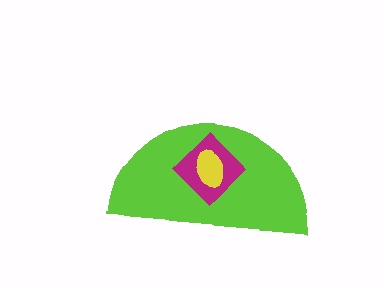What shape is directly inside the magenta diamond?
The yellow ellipse.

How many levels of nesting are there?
3.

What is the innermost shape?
The yellow ellipse.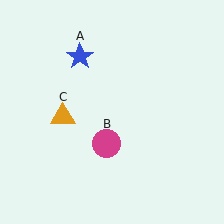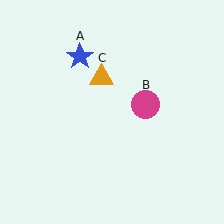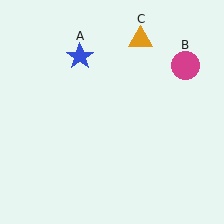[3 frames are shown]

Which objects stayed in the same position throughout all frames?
Blue star (object A) remained stationary.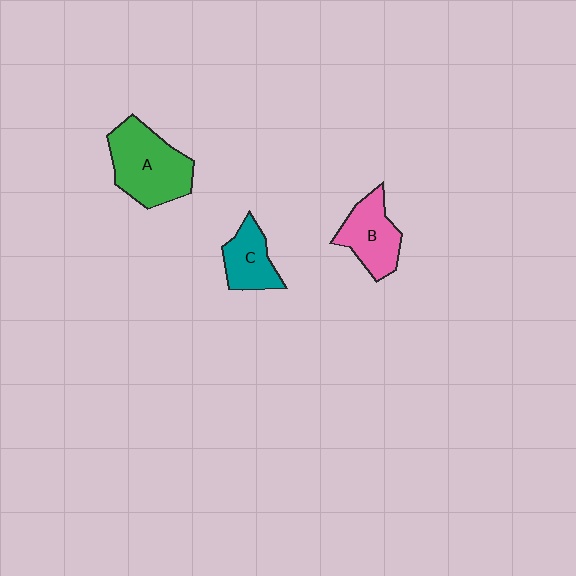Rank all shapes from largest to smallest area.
From largest to smallest: A (green), B (pink), C (teal).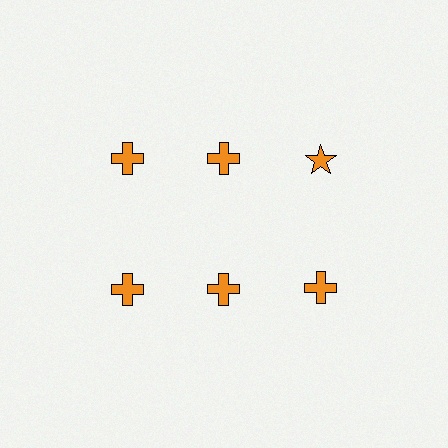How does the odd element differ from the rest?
It has a different shape: star instead of cross.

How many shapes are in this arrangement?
There are 6 shapes arranged in a grid pattern.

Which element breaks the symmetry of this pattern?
The orange star in the top row, center column breaks the symmetry. All other shapes are orange crosses.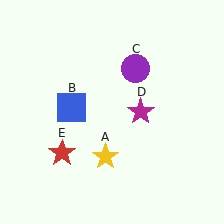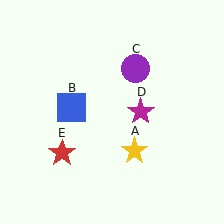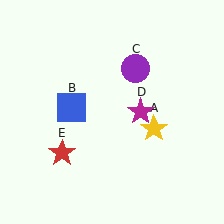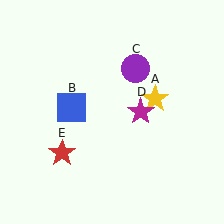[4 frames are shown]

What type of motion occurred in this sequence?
The yellow star (object A) rotated counterclockwise around the center of the scene.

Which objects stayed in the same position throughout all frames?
Blue square (object B) and purple circle (object C) and magenta star (object D) and red star (object E) remained stationary.